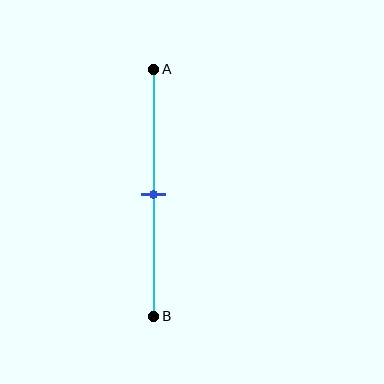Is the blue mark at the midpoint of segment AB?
Yes, the mark is approximately at the midpoint.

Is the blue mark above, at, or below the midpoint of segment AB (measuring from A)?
The blue mark is approximately at the midpoint of segment AB.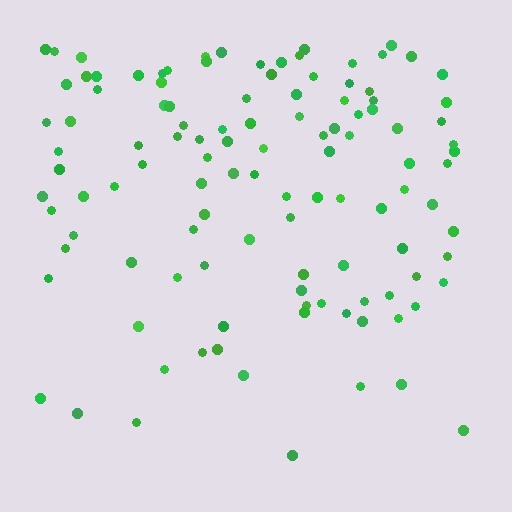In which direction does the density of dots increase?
From bottom to top, with the top side densest.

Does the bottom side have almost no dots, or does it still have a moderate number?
Still a moderate number, just noticeably fewer than the top.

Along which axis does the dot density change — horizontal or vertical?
Vertical.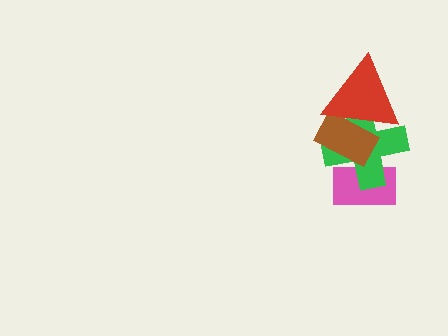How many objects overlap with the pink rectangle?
2 objects overlap with the pink rectangle.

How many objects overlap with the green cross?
3 objects overlap with the green cross.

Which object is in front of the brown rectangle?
The red triangle is in front of the brown rectangle.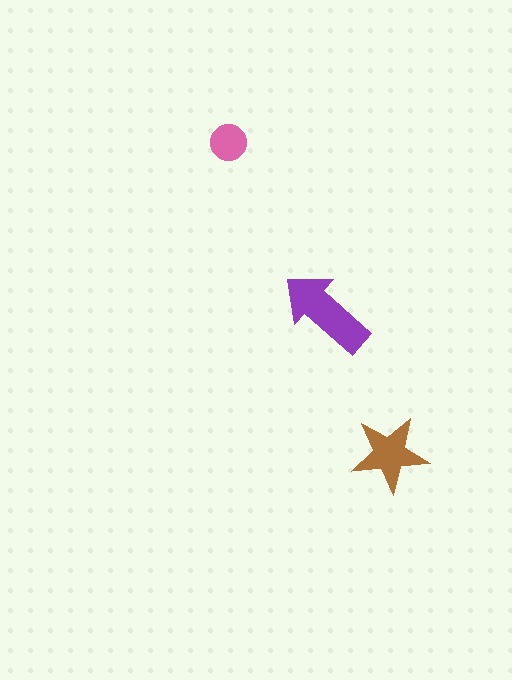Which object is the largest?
The purple arrow.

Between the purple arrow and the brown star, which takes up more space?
The purple arrow.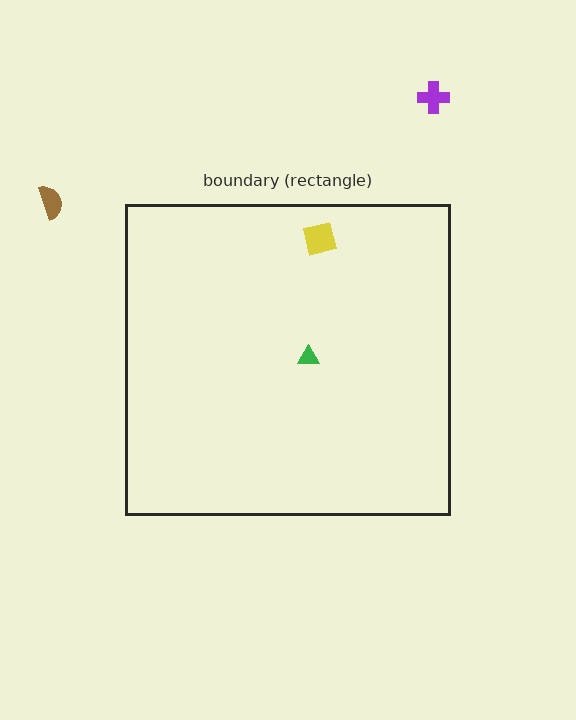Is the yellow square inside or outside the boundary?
Inside.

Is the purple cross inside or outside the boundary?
Outside.